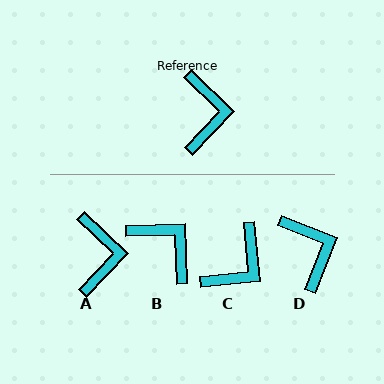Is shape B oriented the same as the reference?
No, it is off by about 46 degrees.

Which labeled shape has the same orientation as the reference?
A.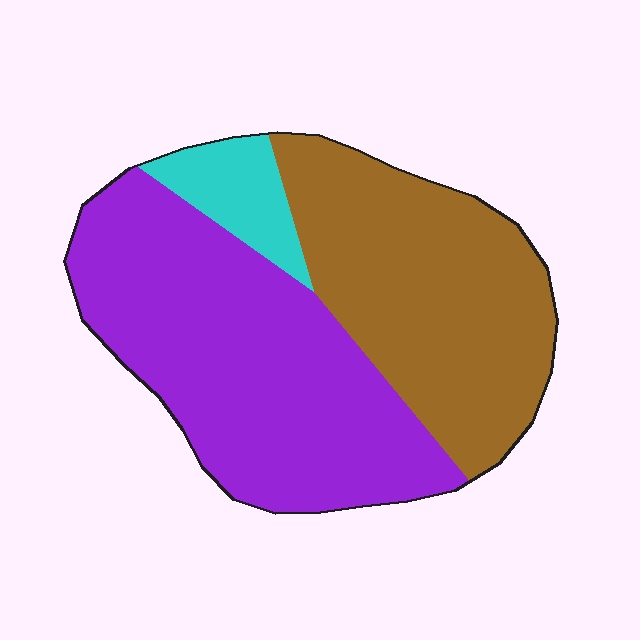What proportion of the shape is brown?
Brown takes up between a third and a half of the shape.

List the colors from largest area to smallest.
From largest to smallest: purple, brown, cyan.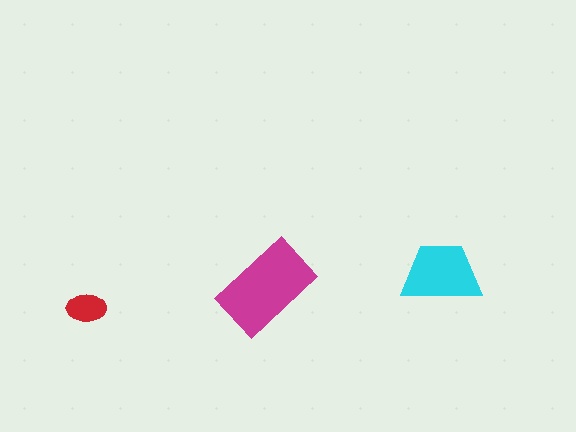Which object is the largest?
The magenta rectangle.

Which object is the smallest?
The red ellipse.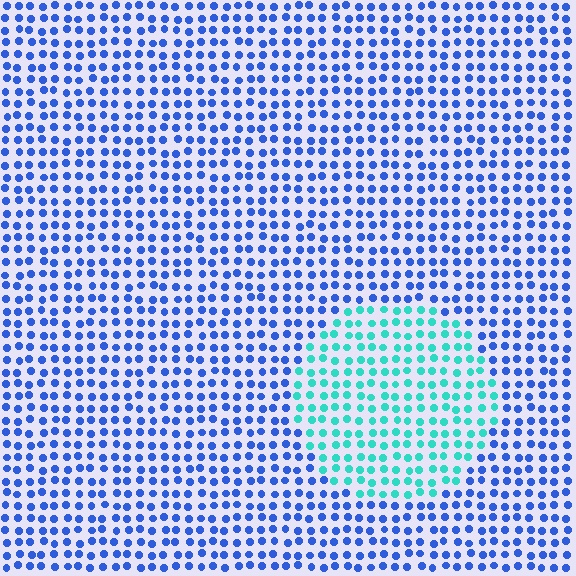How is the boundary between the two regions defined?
The boundary is defined purely by a slight shift in hue (about 53 degrees). Spacing, size, and orientation are identical on both sides.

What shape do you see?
I see a circle.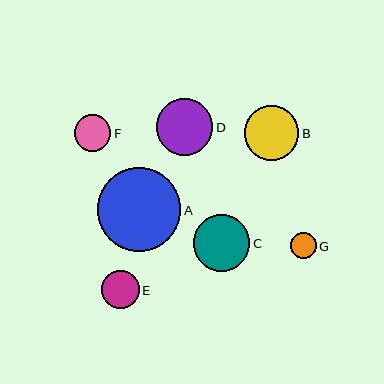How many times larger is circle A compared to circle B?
Circle A is approximately 1.5 times the size of circle B.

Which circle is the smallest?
Circle G is the smallest with a size of approximately 26 pixels.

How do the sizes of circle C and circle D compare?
Circle C and circle D are approximately the same size.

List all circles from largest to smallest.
From largest to smallest: A, C, D, B, E, F, G.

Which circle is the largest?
Circle A is the largest with a size of approximately 84 pixels.